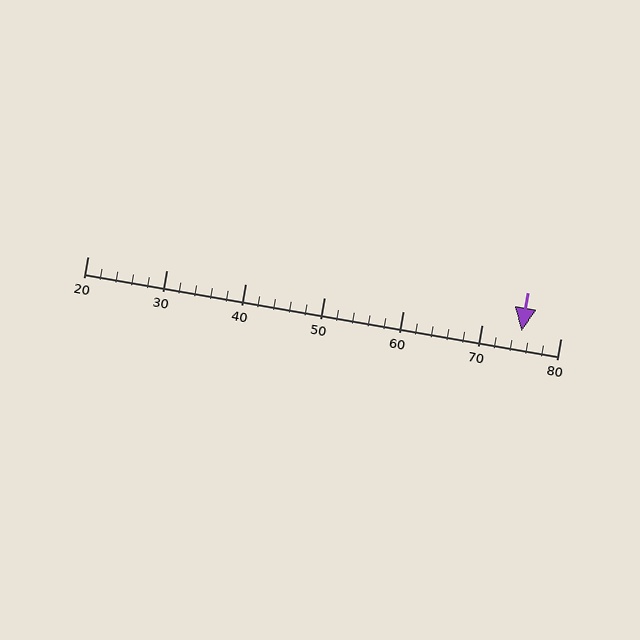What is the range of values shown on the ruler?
The ruler shows values from 20 to 80.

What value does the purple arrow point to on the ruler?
The purple arrow points to approximately 75.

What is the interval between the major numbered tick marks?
The major tick marks are spaced 10 units apart.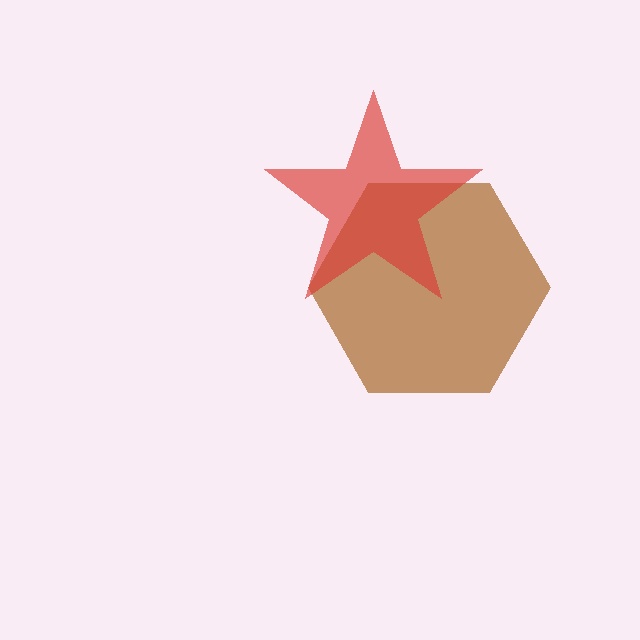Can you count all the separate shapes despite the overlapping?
Yes, there are 2 separate shapes.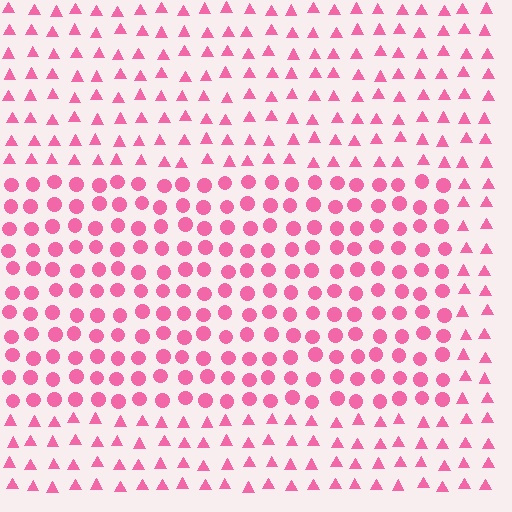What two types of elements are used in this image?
The image uses circles inside the rectangle region and triangles outside it.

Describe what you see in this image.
The image is filled with small pink elements arranged in a uniform grid. A rectangle-shaped region contains circles, while the surrounding area contains triangles. The boundary is defined purely by the change in element shape.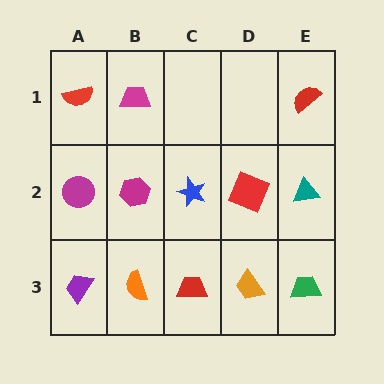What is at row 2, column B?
A magenta hexagon.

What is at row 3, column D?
An orange trapezoid.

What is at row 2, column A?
A magenta circle.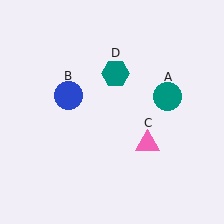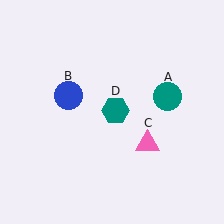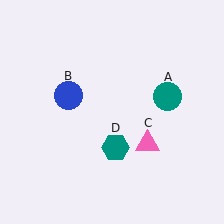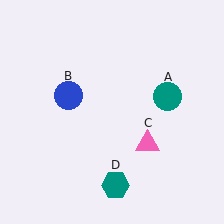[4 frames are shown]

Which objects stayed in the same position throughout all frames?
Teal circle (object A) and blue circle (object B) and pink triangle (object C) remained stationary.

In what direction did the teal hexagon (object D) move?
The teal hexagon (object D) moved down.